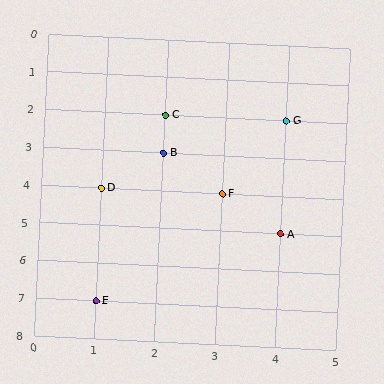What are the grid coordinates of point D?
Point D is at grid coordinates (1, 4).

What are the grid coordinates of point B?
Point B is at grid coordinates (2, 3).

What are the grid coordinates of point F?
Point F is at grid coordinates (3, 4).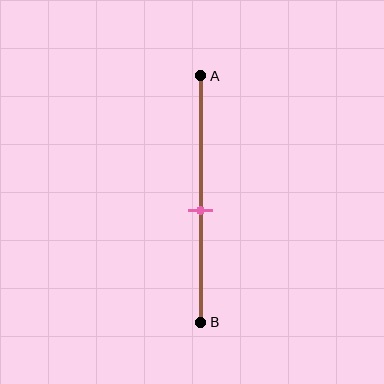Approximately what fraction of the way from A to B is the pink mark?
The pink mark is approximately 55% of the way from A to B.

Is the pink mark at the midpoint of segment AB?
No, the mark is at about 55% from A, not at the 50% midpoint.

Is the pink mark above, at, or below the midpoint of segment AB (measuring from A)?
The pink mark is below the midpoint of segment AB.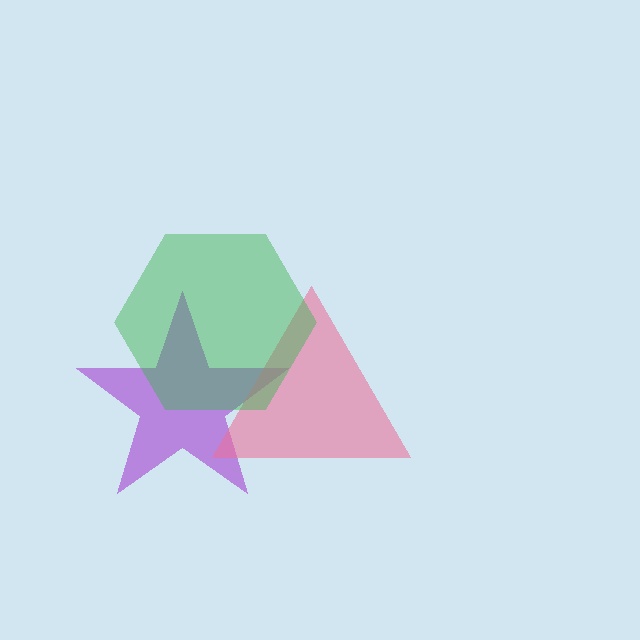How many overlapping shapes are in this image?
There are 3 overlapping shapes in the image.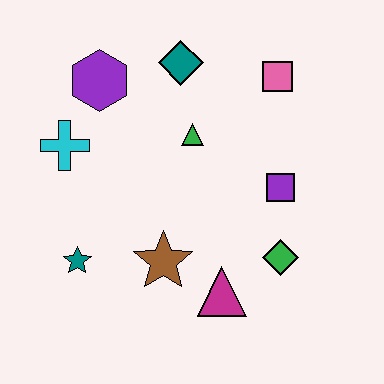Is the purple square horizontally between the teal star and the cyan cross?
No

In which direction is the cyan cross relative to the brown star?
The cyan cross is above the brown star.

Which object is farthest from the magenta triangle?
The purple hexagon is farthest from the magenta triangle.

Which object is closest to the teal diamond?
The green triangle is closest to the teal diamond.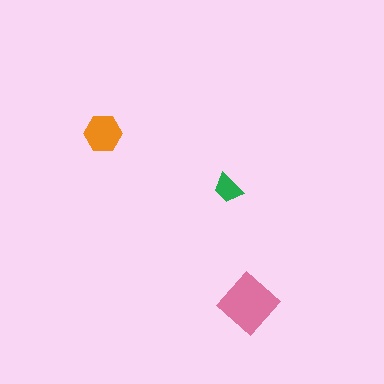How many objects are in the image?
There are 3 objects in the image.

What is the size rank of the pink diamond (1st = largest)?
1st.